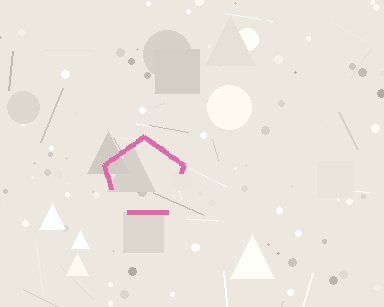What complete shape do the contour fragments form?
The contour fragments form a pentagon.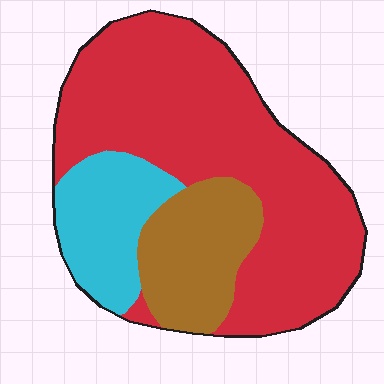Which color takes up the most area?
Red, at roughly 65%.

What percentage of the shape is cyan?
Cyan takes up about one sixth (1/6) of the shape.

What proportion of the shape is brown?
Brown takes up about one fifth (1/5) of the shape.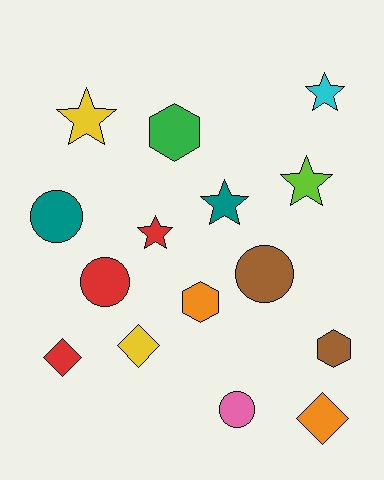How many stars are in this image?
There are 5 stars.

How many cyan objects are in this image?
There is 1 cyan object.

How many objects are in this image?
There are 15 objects.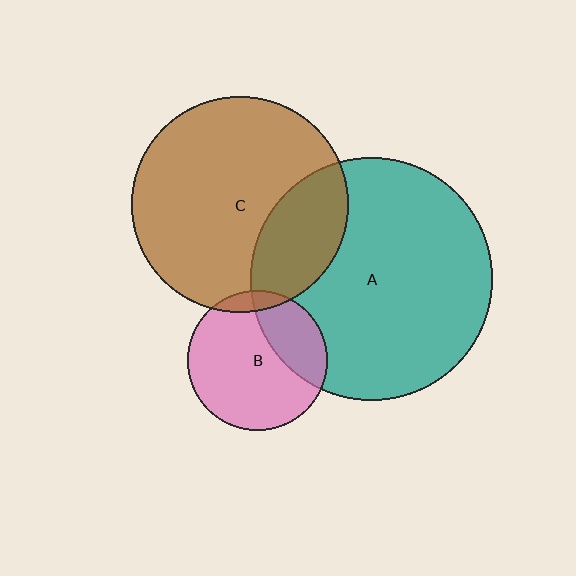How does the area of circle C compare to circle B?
Approximately 2.4 times.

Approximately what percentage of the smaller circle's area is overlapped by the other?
Approximately 30%.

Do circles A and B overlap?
Yes.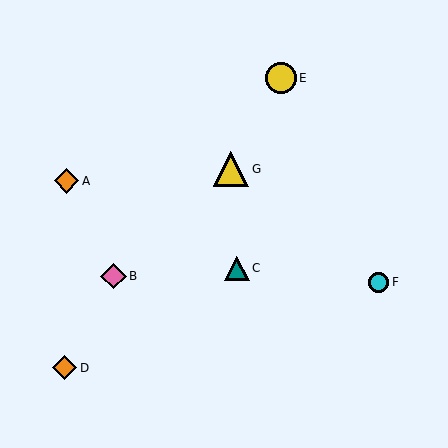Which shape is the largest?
The yellow triangle (labeled G) is the largest.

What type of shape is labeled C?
Shape C is a teal triangle.